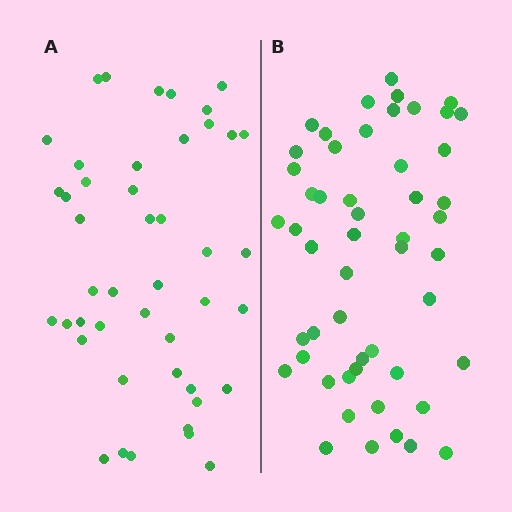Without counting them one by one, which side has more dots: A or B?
Region B (the right region) has more dots.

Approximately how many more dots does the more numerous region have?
Region B has roughly 8 or so more dots than region A.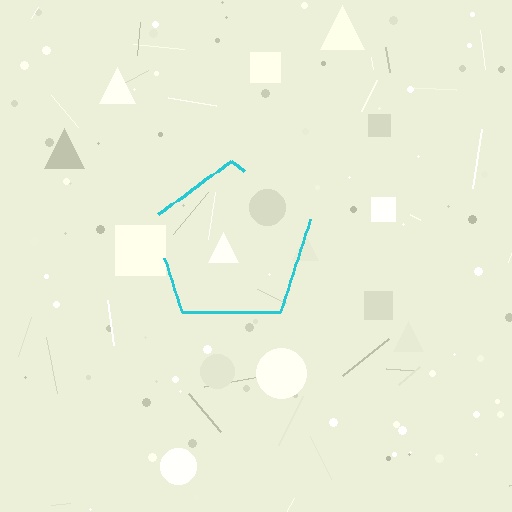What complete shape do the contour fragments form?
The contour fragments form a pentagon.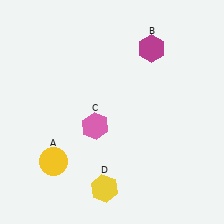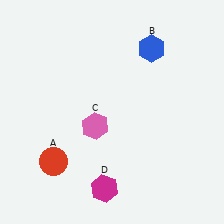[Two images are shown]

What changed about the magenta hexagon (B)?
In Image 1, B is magenta. In Image 2, it changed to blue.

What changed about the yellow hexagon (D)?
In Image 1, D is yellow. In Image 2, it changed to magenta.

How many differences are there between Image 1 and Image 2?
There are 3 differences between the two images.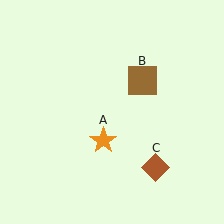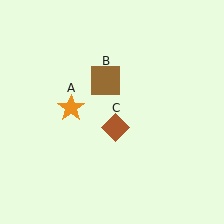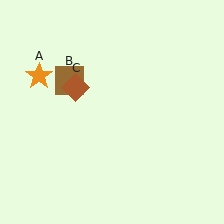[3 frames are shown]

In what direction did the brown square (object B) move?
The brown square (object B) moved left.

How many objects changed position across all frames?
3 objects changed position: orange star (object A), brown square (object B), brown diamond (object C).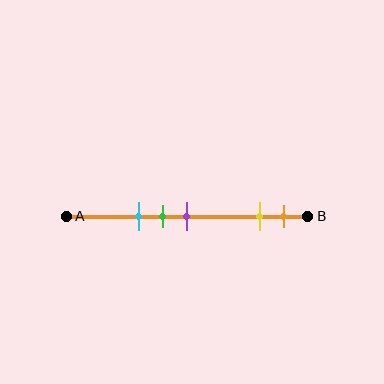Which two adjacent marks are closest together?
The green and purple marks are the closest adjacent pair.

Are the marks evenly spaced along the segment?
No, the marks are not evenly spaced.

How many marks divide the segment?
There are 5 marks dividing the segment.